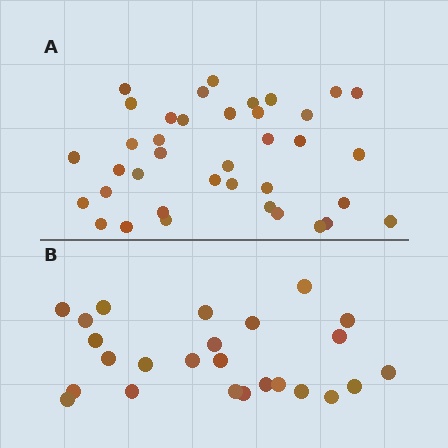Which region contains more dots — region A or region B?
Region A (the top region) has more dots.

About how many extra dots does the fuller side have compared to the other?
Region A has approximately 15 more dots than region B.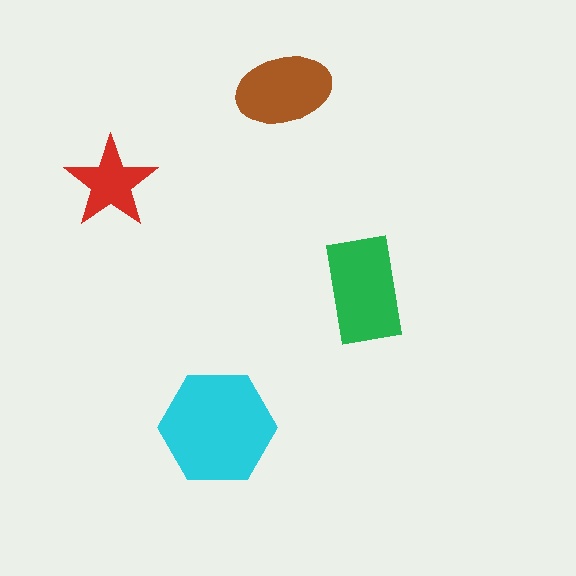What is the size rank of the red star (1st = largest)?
4th.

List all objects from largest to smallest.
The cyan hexagon, the green rectangle, the brown ellipse, the red star.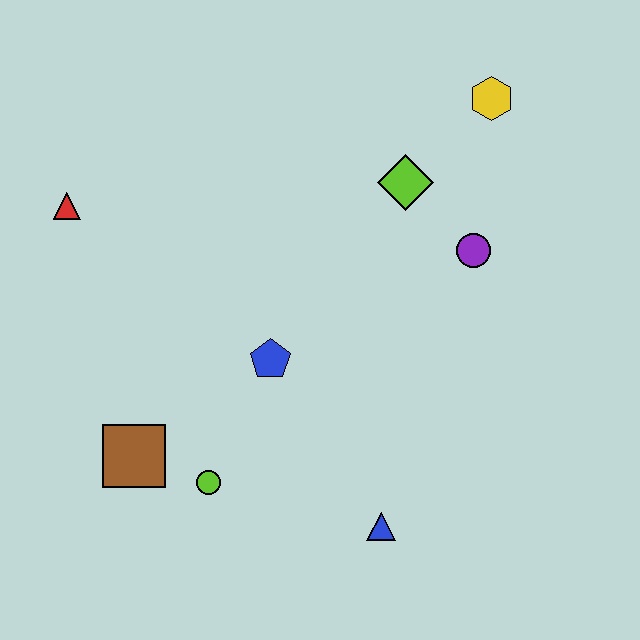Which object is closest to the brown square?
The lime circle is closest to the brown square.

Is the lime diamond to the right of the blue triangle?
Yes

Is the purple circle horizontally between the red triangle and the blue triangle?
No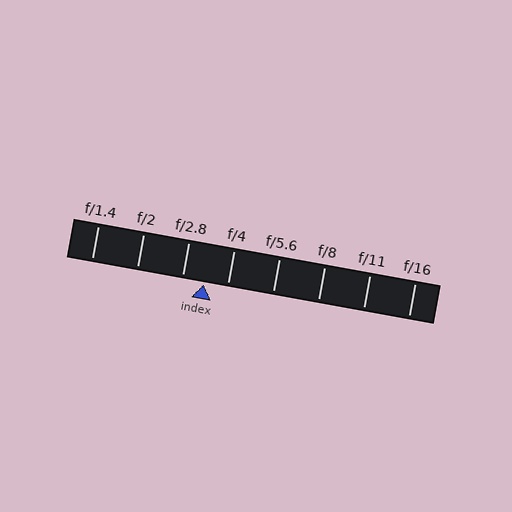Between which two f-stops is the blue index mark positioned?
The index mark is between f/2.8 and f/4.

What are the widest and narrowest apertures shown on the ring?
The widest aperture shown is f/1.4 and the narrowest is f/16.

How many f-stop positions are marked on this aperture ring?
There are 8 f-stop positions marked.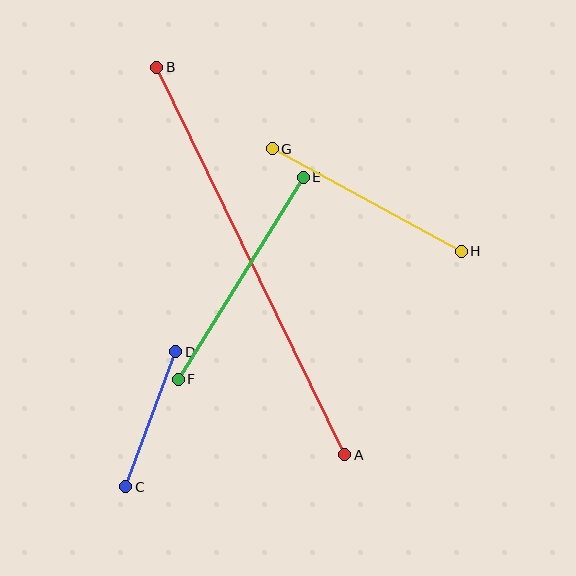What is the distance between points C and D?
The distance is approximately 144 pixels.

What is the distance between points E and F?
The distance is approximately 238 pixels.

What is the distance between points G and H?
The distance is approximately 215 pixels.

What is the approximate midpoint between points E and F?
The midpoint is at approximately (241, 278) pixels.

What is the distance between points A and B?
The distance is approximately 431 pixels.